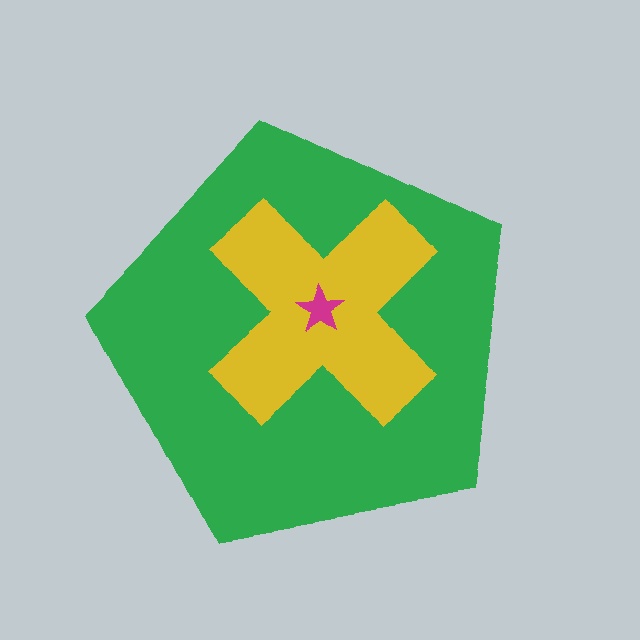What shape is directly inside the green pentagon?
The yellow cross.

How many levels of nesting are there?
3.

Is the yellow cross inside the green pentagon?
Yes.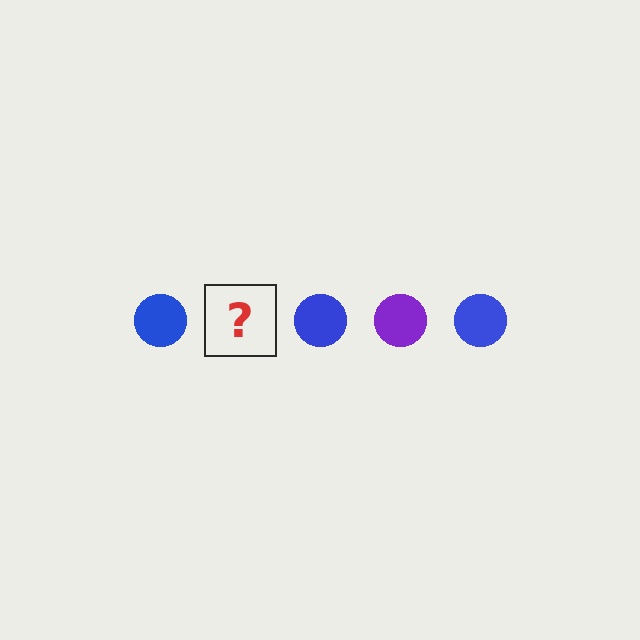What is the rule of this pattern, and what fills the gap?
The rule is that the pattern cycles through blue, purple circles. The gap should be filled with a purple circle.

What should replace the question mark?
The question mark should be replaced with a purple circle.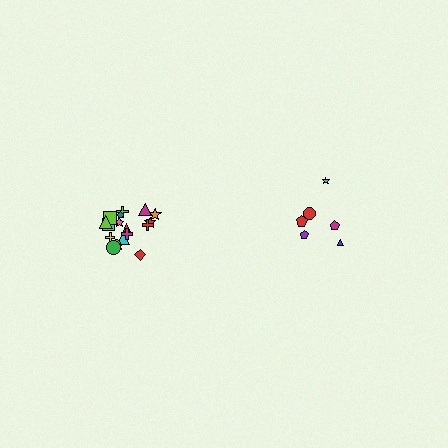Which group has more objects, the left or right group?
The left group.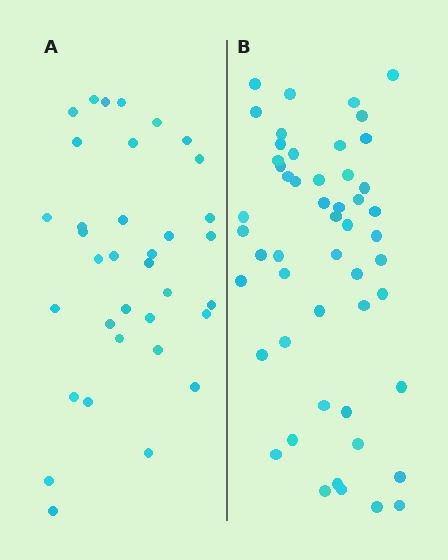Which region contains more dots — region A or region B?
Region B (the right region) has more dots.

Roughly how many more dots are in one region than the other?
Region B has approximately 15 more dots than region A.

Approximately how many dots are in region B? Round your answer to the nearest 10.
About 50 dots. (The exact count is 51, which rounds to 50.)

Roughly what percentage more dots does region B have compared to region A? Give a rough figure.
About 45% more.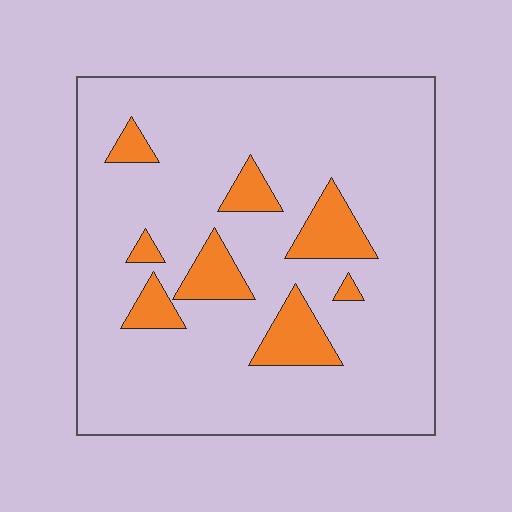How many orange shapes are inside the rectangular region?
8.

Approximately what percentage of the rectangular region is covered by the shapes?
Approximately 15%.